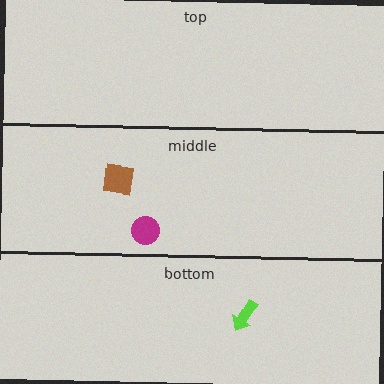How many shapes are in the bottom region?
1.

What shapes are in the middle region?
The brown square, the magenta circle.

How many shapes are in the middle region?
2.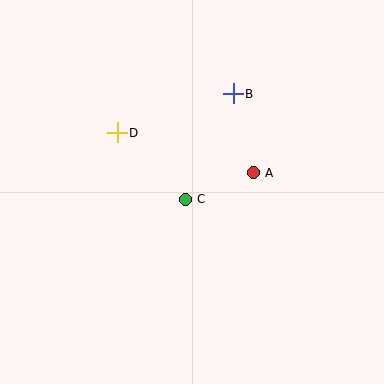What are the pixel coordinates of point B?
Point B is at (233, 94).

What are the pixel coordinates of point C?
Point C is at (185, 199).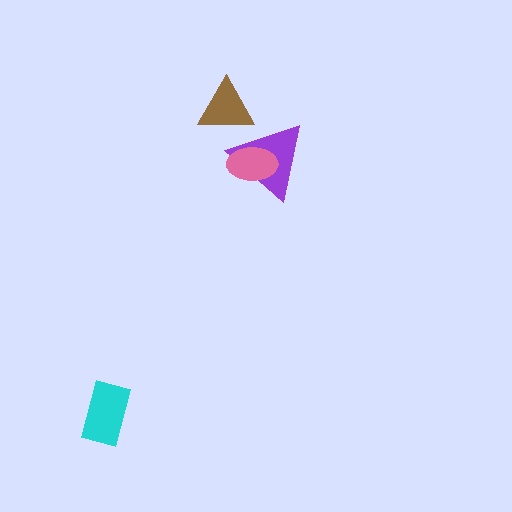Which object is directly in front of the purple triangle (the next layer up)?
The brown triangle is directly in front of the purple triangle.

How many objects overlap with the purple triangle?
2 objects overlap with the purple triangle.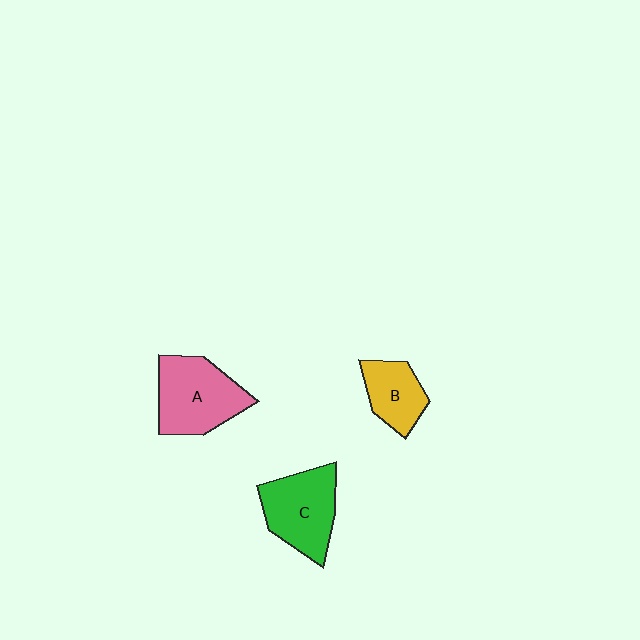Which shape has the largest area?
Shape A (pink).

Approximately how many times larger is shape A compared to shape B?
Approximately 1.6 times.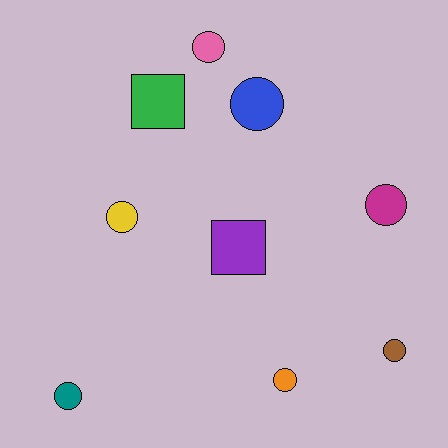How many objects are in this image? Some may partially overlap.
There are 9 objects.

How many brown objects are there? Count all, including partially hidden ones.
There is 1 brown object.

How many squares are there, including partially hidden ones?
There are 2 squares.